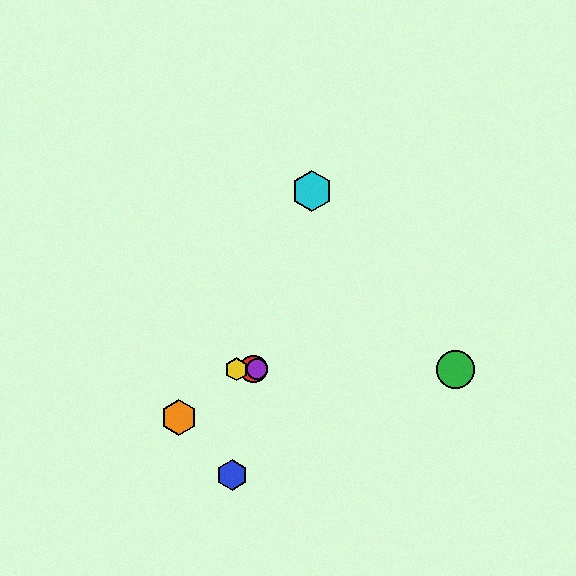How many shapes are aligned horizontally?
4 shapes (the red circle, the green circle, the yellow hexagon, the purple circle) are aligned horizontally.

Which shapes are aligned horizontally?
The red circle, the green circle, the yellow hexagon, the purple circle are aligned horizontally.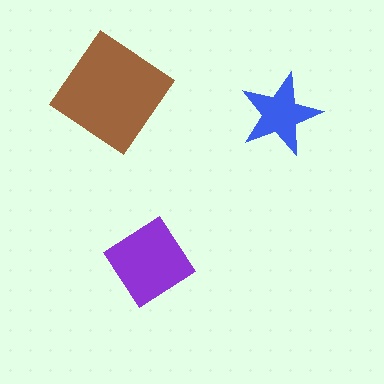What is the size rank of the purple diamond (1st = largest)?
2nd.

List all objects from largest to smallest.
The brown diamond, the purple diamond, the blue star.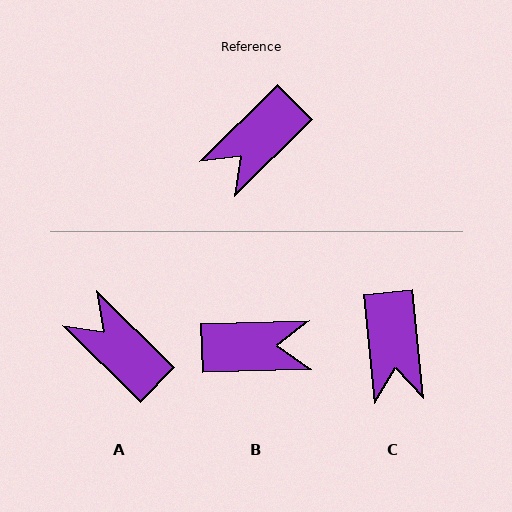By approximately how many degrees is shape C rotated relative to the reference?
Approximately 51 degrees counter-clockwise.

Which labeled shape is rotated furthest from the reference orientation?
B, about 137 degrees away.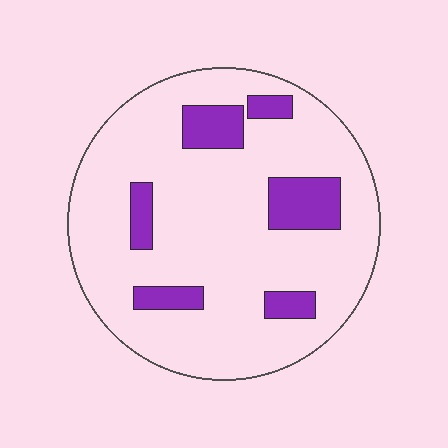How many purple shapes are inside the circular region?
6.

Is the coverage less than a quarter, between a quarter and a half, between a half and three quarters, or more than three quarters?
Less than a quarter.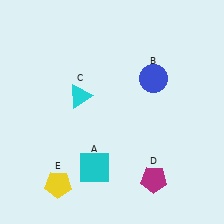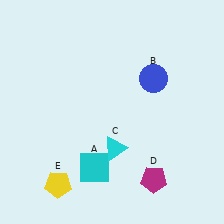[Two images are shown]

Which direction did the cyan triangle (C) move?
The cyan triangle (C) moved down.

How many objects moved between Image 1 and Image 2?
1 object moved between the two images.